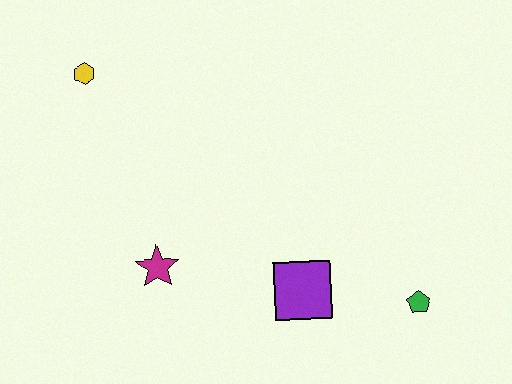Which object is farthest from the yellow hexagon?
The green pentagon is farthest from the yellow hexagon.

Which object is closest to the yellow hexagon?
The magenta star is closest to the yellow hexagon.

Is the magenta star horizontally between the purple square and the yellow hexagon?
Yes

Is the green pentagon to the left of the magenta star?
No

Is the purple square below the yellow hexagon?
Yes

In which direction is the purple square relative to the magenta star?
The purple square is to the right of the magenta star.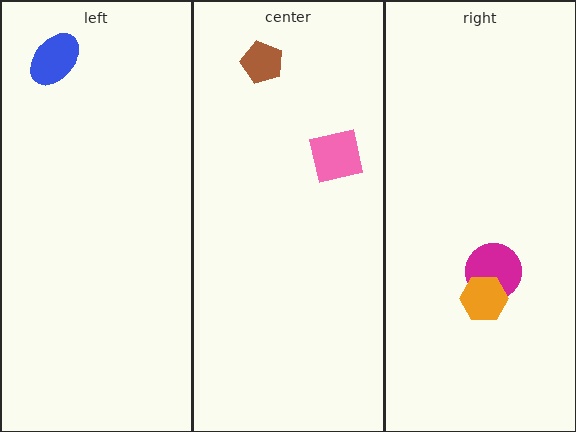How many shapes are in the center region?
2.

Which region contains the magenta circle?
The right region.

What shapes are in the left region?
The blue ellipse.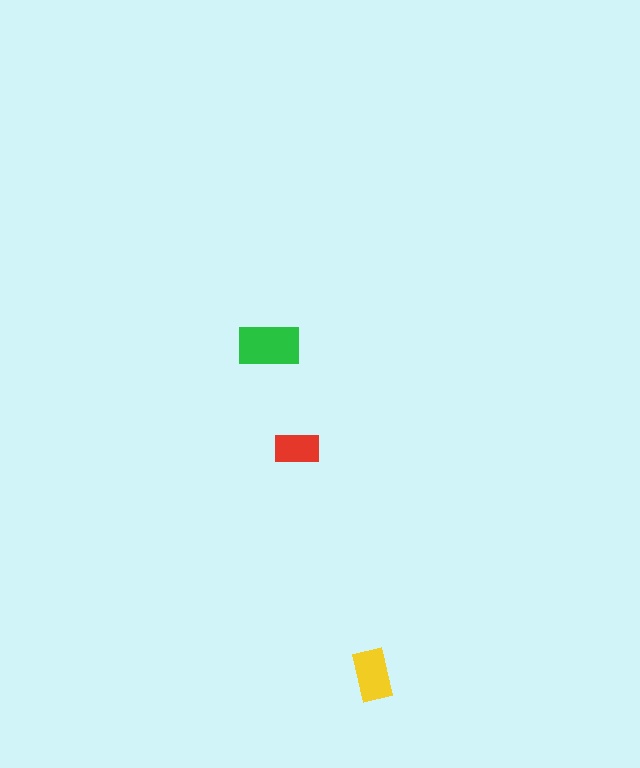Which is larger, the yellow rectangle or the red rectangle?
The yellow one.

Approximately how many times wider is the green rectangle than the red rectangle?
About 1.5 times wider.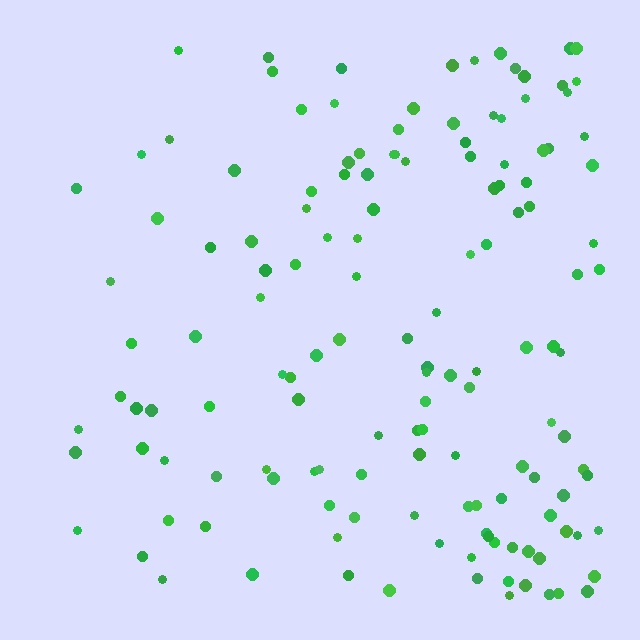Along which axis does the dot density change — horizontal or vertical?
Horizontal.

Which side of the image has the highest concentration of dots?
The right.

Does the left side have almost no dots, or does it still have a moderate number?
Still a moderate number, just noticeably fewer than the right.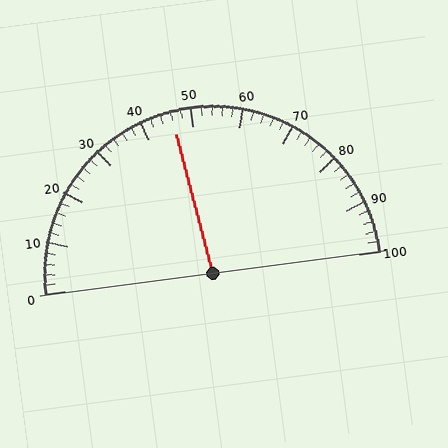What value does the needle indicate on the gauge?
The needle indicates approximately 46.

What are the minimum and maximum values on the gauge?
The gauge ranges from 0 to 100.